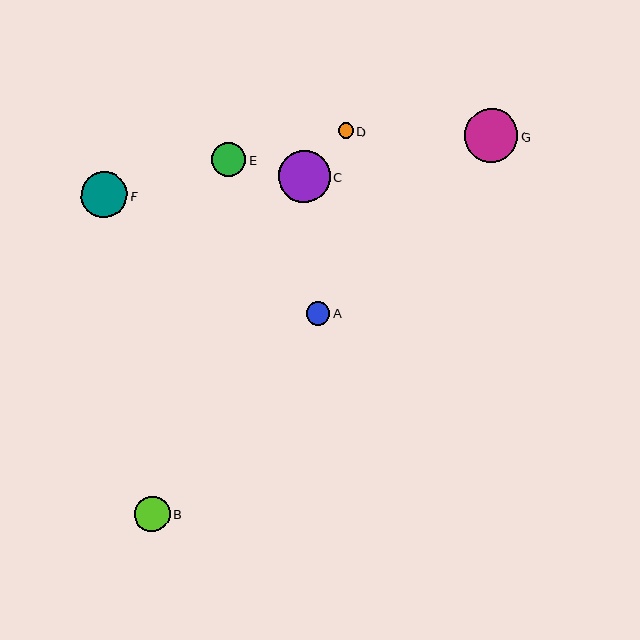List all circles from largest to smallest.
From largest to smallest: G, C, F, B, E, A, D.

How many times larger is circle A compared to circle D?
Circle A is approximately 1.6 times the size of circle D.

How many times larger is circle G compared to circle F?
Circle G is approximately 1.2 times the size of circle F.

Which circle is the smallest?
Circle D is the smallest with a size of approximately 15 pixels.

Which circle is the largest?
Circle G is the largest with a size of approximately 53 pixels.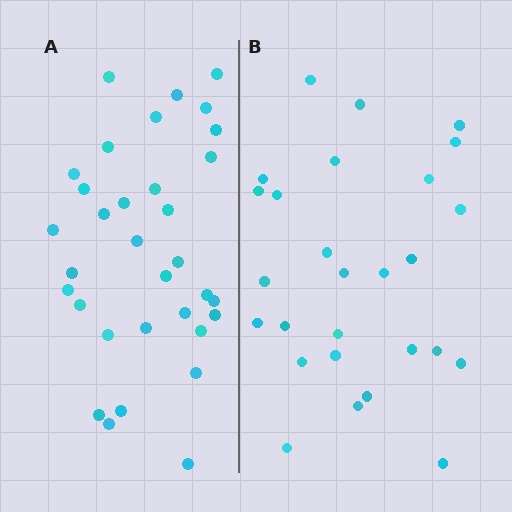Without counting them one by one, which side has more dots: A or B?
Region A (the left region) has more dots.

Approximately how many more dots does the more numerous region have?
Region A has about 6 more dots than region B.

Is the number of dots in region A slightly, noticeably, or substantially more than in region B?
Region A has only slightly more — the two regions are fairly close. The ratio is roughly 1.2 to 1.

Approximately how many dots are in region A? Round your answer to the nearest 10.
About 30 dots. (The exact count is 33, which rounds to 30.)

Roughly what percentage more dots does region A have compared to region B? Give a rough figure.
About 20% more.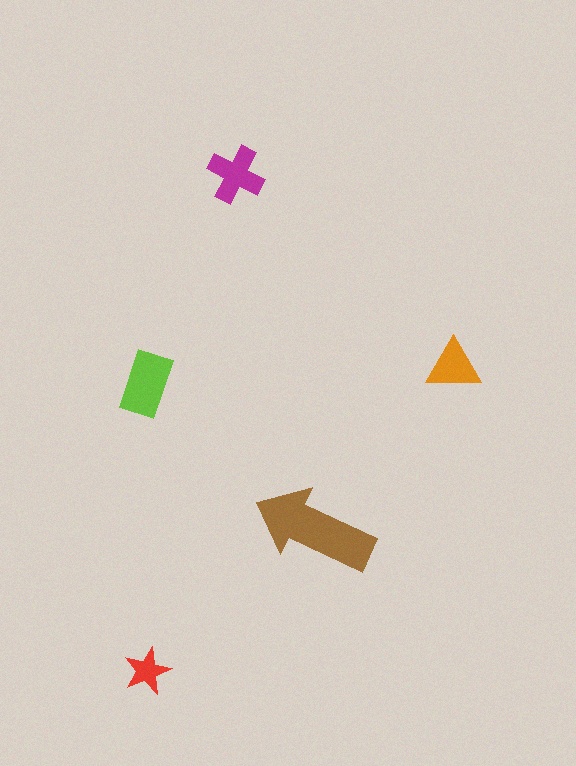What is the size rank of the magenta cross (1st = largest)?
3rd.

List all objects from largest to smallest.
The brown arrow, the lime rectangle, the magenta cross, the orange triangle, the red star.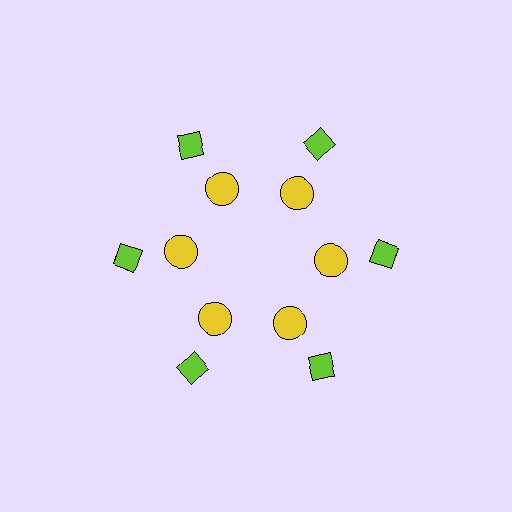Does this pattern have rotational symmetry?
Yes, this pattern has 6-fold rotational symmetry. It looks the same after rotating 60 degrees around the center.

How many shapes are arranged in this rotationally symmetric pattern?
There are 12 shapes, arranged in 6 groups of 2.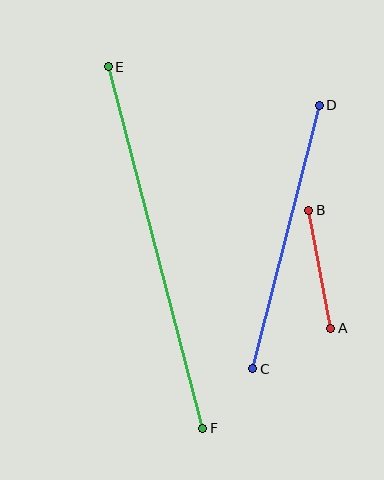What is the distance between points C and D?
The distance is approximately 272 pixels.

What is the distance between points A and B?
The distance is approximately 120 pixels.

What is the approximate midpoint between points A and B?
The midpoint is at approximately (320, 269) pixels.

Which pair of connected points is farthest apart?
Points E and F are farthest apart.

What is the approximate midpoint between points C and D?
The midpoint is at approximately (286, 237) pixels.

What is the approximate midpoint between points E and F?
The midpoint is at approximately (156, 247) pixels.